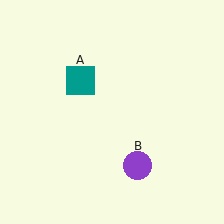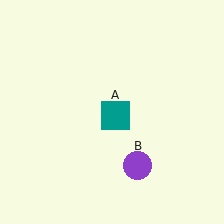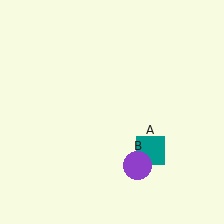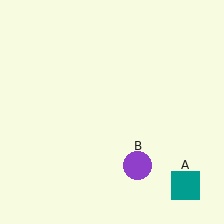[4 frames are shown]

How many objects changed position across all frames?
1 object changed position: teal square (object A).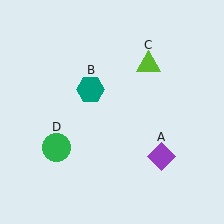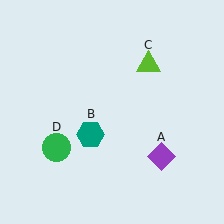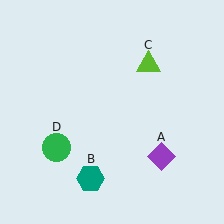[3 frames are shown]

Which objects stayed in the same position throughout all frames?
Purple diamond (object A) and lime triangle (object C) and green circle (object D) remained stationary.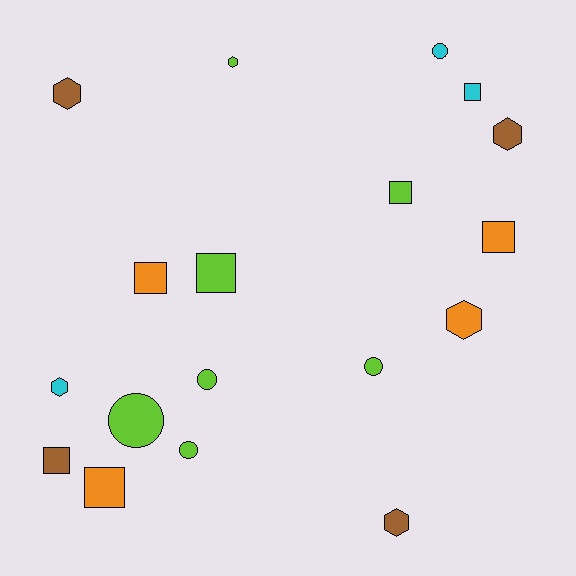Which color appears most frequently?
Lime, with 7 objects.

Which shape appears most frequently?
Square, with 7 objects.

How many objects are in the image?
There are 18 objects.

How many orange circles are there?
There are no orange circles.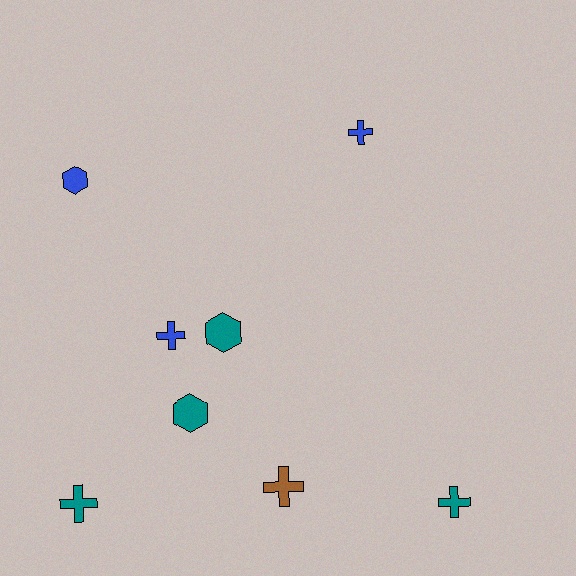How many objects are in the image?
There are 8 objects.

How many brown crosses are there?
There is 1 brown cross.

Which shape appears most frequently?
Cross, with 5 objects.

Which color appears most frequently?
Teal, with 4 objects.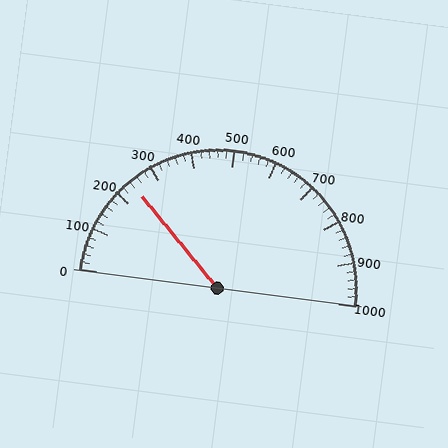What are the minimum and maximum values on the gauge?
The gauge ranges from 0 to 1000.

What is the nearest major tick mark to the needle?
The nearest major tick mark is 200.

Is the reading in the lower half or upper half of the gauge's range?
The reading is in the lower half of the range (0 to 1000).